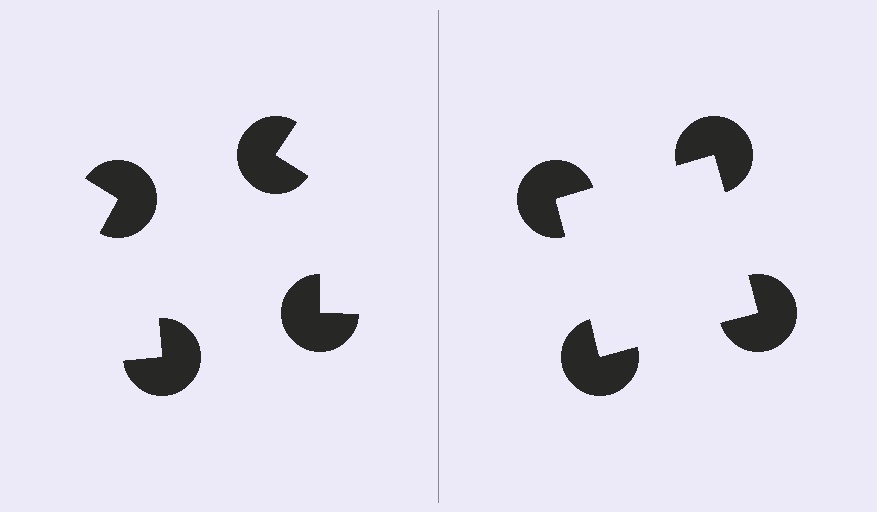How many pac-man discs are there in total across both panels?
8 — 4 on each side.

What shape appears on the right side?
An illusory square.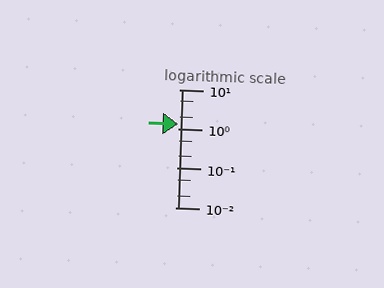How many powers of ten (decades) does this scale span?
The scale spans 3 decades, from 0.01 to 10.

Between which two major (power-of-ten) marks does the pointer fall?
The pointer is between 1 and 10.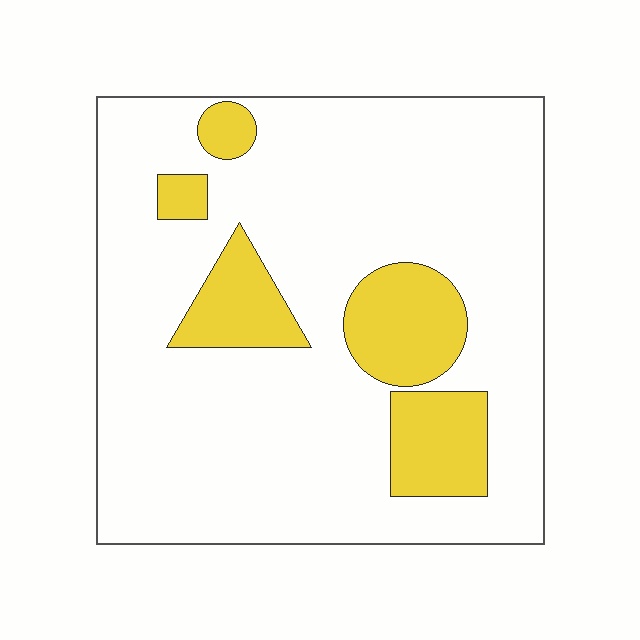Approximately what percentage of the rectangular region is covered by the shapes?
Approximately 20%.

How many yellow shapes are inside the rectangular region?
5.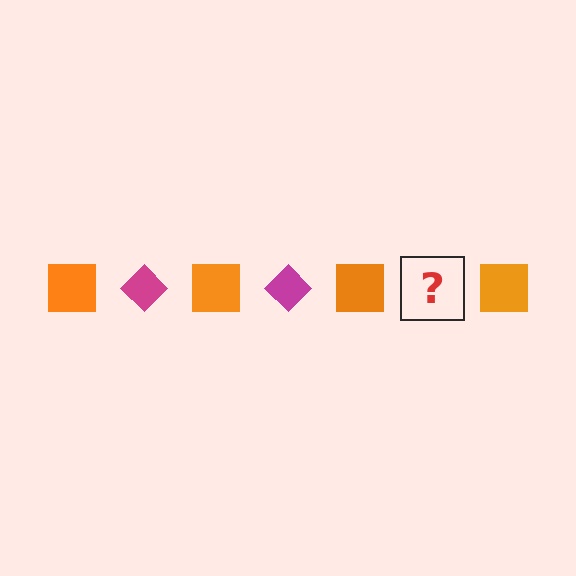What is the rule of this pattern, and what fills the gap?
The rule is that the pattern alternates between orange square and magenta diamond. The gap should be filled with a magenta diamond.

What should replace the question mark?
The question mark should be replaced with a magenta diamond.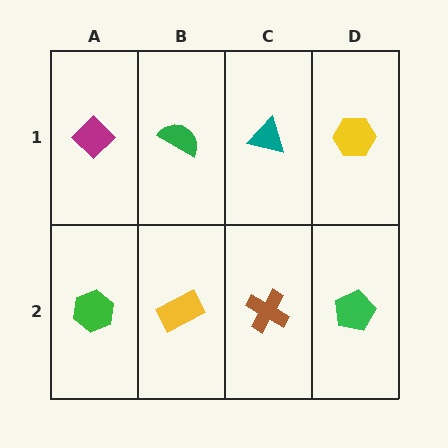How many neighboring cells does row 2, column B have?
3.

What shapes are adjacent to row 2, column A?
A magenta diamond (row 1, column A), a yellow rectangle (row 2, column B).